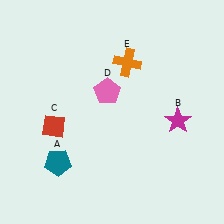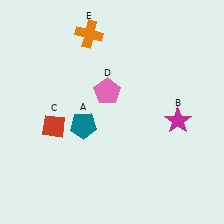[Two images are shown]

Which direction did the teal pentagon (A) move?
The teal pentagon (A) moved up.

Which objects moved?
The objects that moved are: the teal pentagon (A), the orange cross (E).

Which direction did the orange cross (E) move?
The orange cross (E) moved left.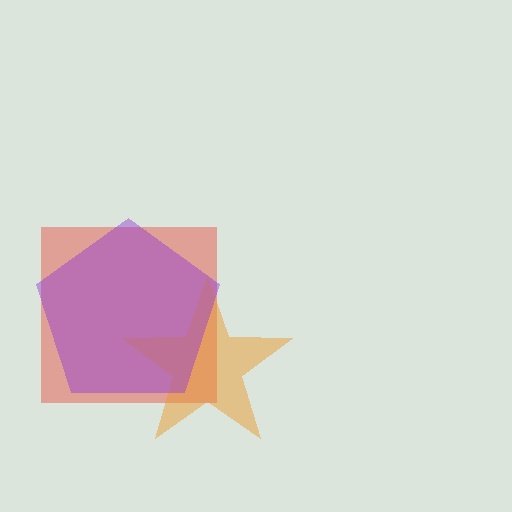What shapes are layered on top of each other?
The layered shapes are: a red square, an orange star, a purple pentagon.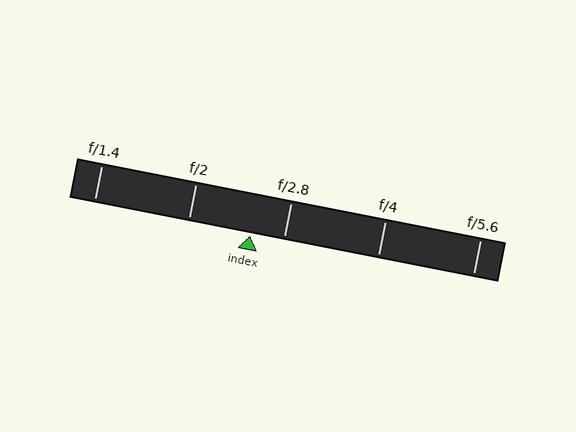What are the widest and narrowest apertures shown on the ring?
The widest aperture shown is f/1.4 and the narrowest is f/5.6.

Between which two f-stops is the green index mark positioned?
The index mark is between f/2 and f/2.8.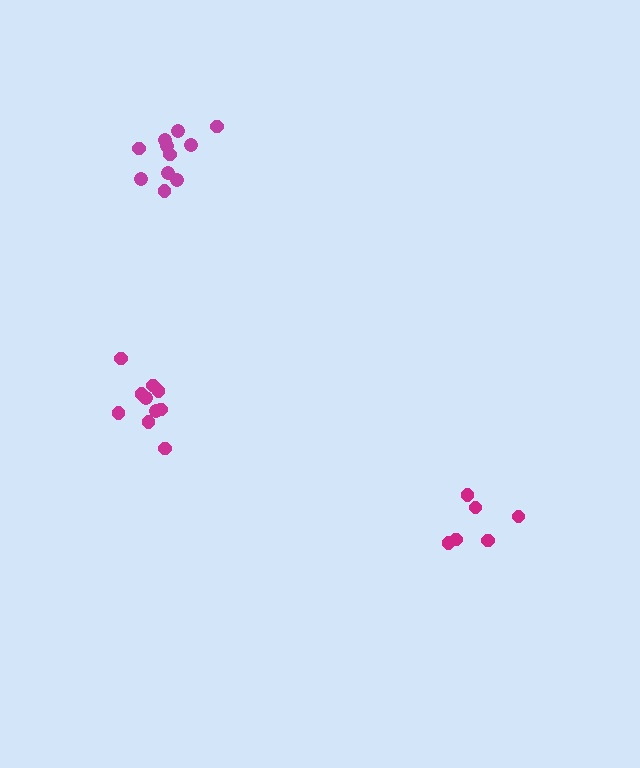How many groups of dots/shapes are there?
There are 3 groups.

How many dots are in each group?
Group 1: 10 dots, Group 2: 11 dots, Group 3: 6 dots (27 total).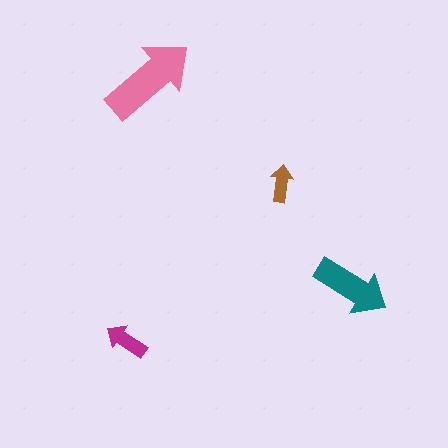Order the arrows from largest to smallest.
the pink one, the teal one, the magenta one, the brown one.